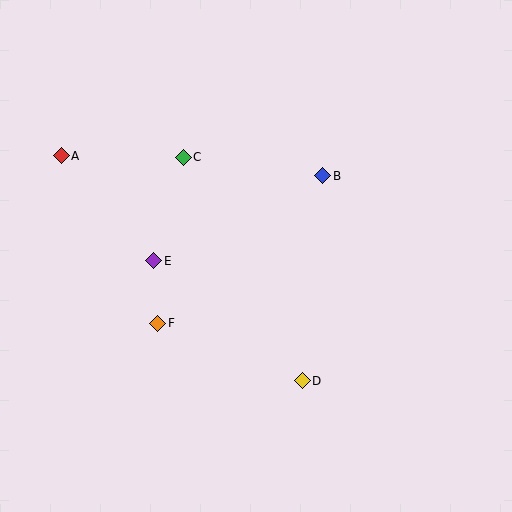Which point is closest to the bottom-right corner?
Point D is closest to the bottom-right corner.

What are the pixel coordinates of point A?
Point A is at (61, 156).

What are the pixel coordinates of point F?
Point F is at (158, 323).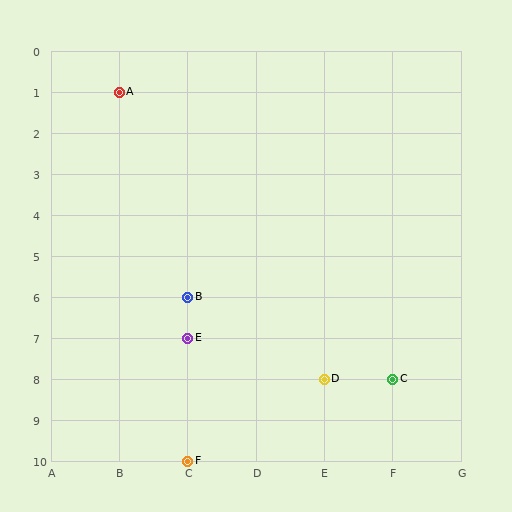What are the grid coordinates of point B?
Point B is at grid coordinates (C, 6).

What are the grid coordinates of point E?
Point E is at grid coordinates (C, 7).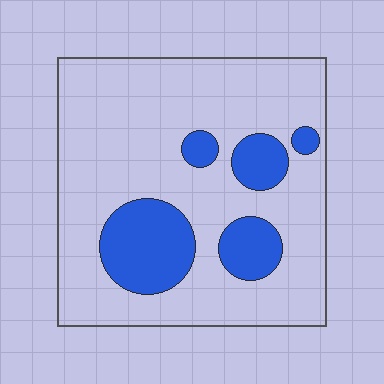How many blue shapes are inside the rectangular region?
5.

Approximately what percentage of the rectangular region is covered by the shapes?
Approximately 20%.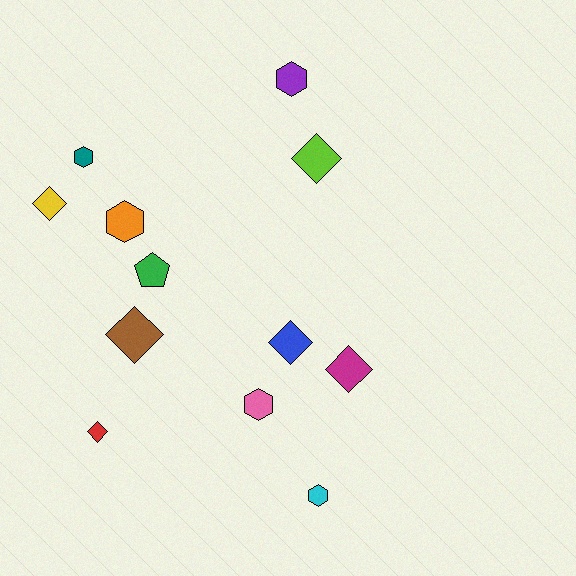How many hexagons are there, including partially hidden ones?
There are 5 hexagons.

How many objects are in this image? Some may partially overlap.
There are 12 objects.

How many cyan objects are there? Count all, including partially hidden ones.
There is 1 cyan object.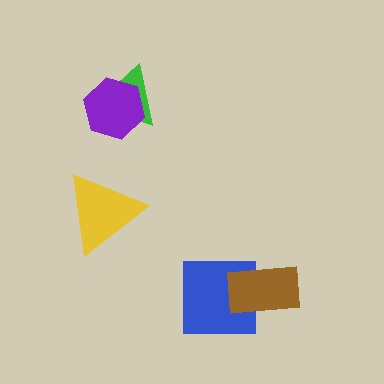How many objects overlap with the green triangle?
1 object overlaps with the green triangle.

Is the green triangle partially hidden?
Yes, it is partially covered by another shape.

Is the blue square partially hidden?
Yes, it is partially covered by another shape.